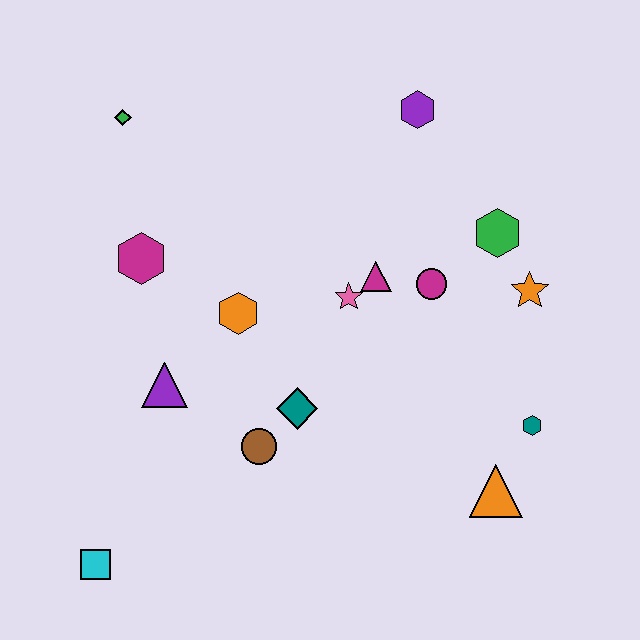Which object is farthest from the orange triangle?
The green diamond is farthest from the orange triangle.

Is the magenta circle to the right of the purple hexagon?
Yes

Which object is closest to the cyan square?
The purple triangle is closest to the cyan square.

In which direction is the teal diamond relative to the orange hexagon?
The teal diamond is below the orange hexagon.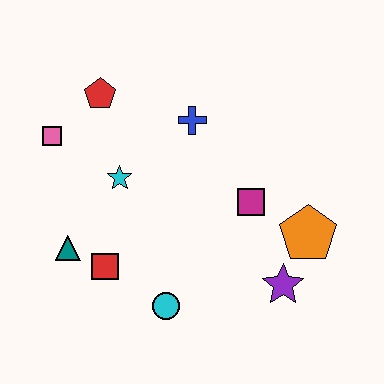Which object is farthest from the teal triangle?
The orange pentagon is farthest from the teal triangle.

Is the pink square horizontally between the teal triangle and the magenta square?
No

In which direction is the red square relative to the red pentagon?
The red square is below the red pentagon.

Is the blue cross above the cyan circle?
Yes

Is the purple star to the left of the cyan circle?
No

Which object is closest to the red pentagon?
The pink square is closest to the red pentagon.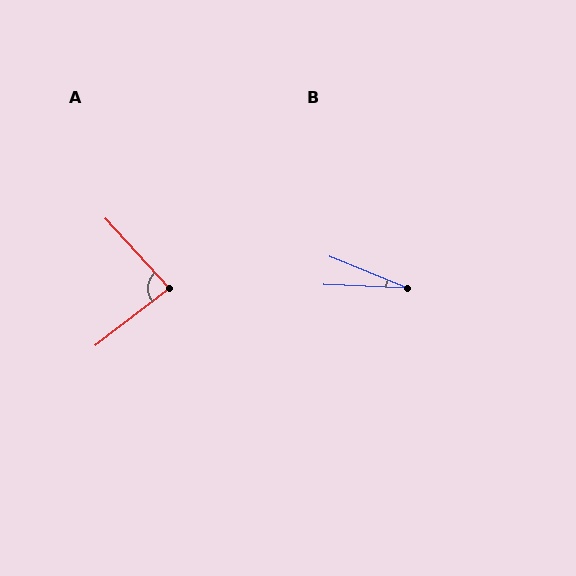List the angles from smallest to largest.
B (20°), A (85°).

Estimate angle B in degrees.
Approximately 20 degrees.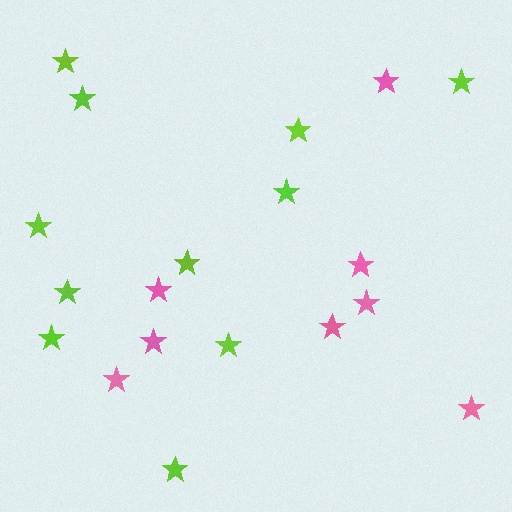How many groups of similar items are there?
There are 2 groups: one group of lime stars (11) and one group of pink stars (8).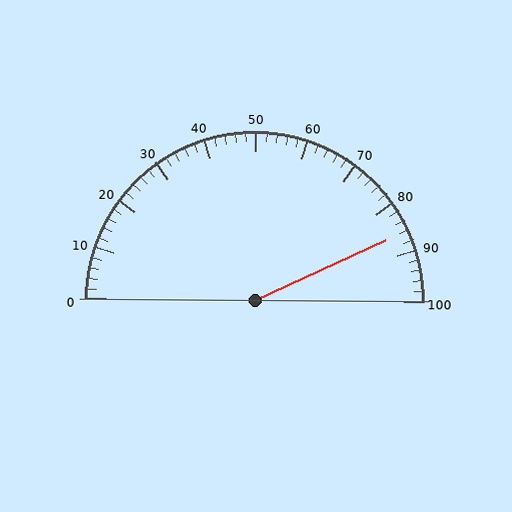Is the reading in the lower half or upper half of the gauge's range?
The reading is in the upper half of the range (0 to 100).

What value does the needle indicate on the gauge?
The needle indicates approximately 86.